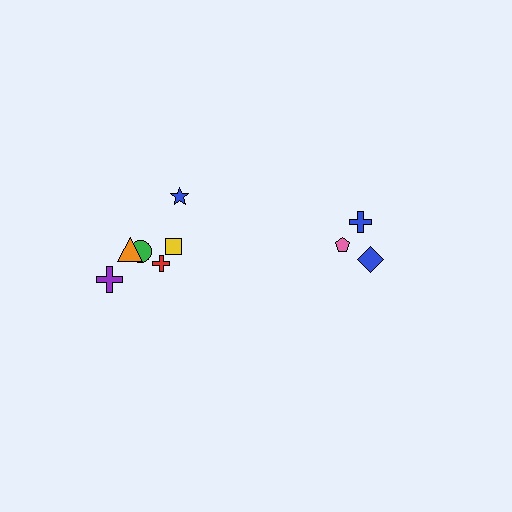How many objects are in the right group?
There are 3 objects.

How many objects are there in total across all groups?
There are 9 objects.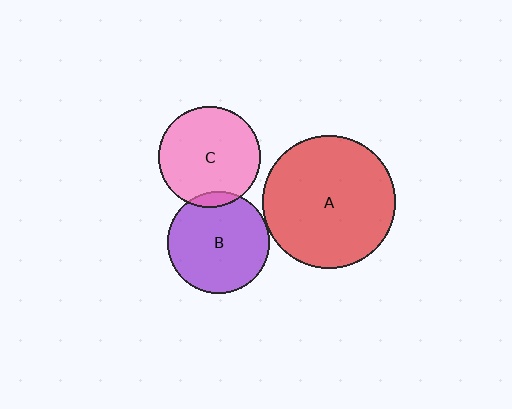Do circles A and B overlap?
Yes.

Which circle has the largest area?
Circle A (red).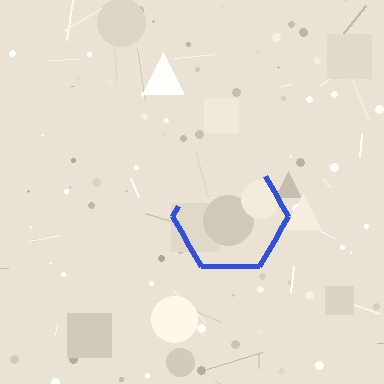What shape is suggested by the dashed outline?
The dashed outline suggests a hexagon.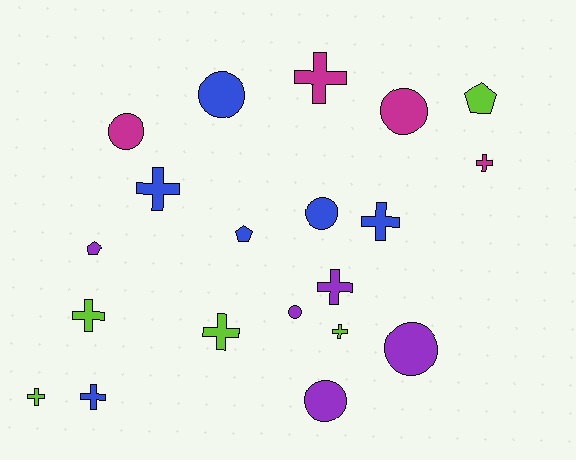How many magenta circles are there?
There are 2 magenta circles.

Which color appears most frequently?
Blue, with 6 objects.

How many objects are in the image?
There are 20 objects.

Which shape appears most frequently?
Cross, with 10 objects.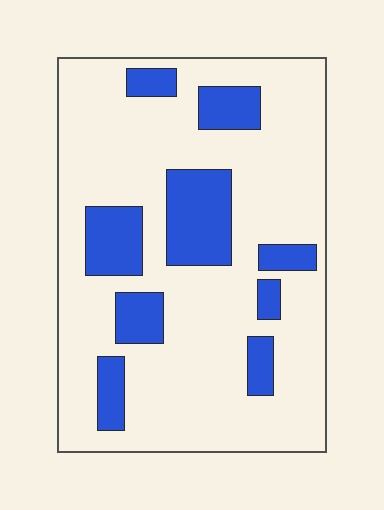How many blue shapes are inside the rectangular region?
9.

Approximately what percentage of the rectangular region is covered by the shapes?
Approximately 20%.